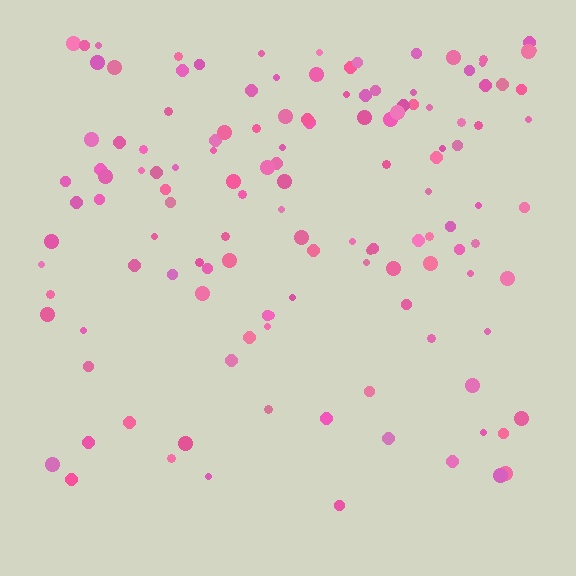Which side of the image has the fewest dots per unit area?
The bottom.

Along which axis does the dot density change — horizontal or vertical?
Vertical.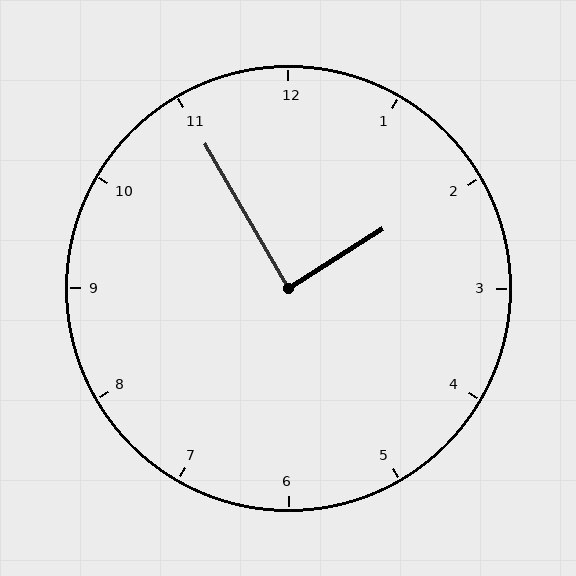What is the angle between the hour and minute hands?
Approximately 88 degrees.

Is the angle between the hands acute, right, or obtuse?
It is right.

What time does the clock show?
1:55.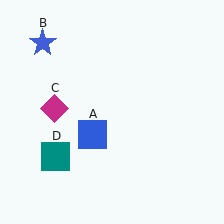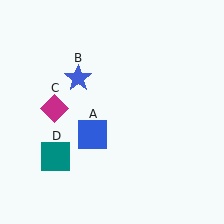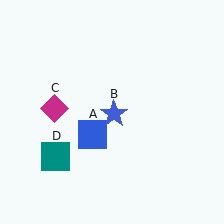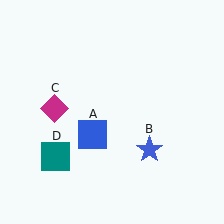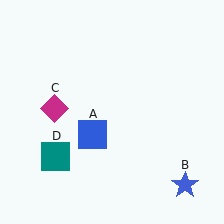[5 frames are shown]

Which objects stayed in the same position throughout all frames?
Blue square (object A) and magenta diamond (object C) and teal square (object D) remained stationary.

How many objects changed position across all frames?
1 object changed position: blue star (object B).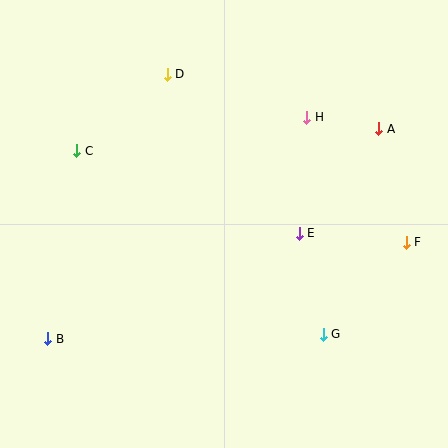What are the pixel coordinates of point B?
Point B is at (48, 339).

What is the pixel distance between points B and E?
The distance between B and E is 273 pixels.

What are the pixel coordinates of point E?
Point E is at (299, 233).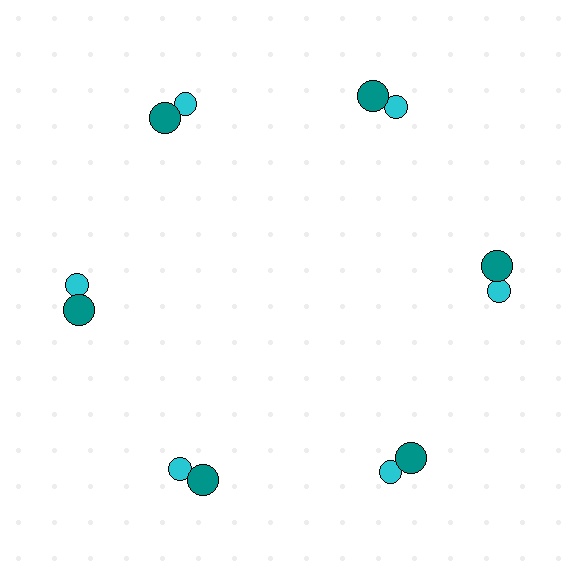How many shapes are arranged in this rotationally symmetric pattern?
There are 12 shapes, arranged in 6 groups of 2.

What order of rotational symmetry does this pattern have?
This pattern has 6-fold rotational symmetry.